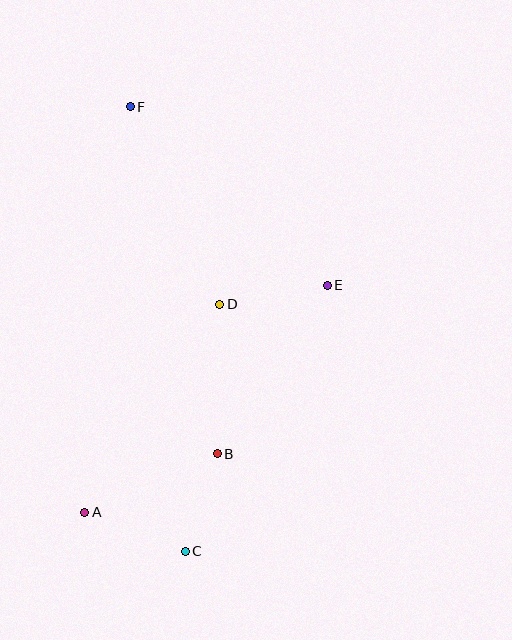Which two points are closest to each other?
Points B and C are closest to each other.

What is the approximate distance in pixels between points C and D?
The distance between C and D is approximately 250 pixels.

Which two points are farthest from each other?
Points C and F are farthest from each other.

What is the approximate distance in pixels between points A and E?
The distance between A and E is approximately 332 pixels.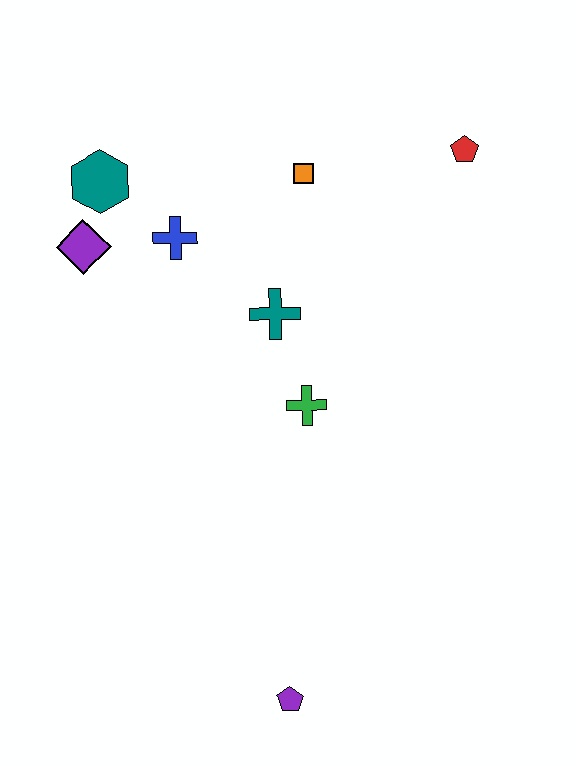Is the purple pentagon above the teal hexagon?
No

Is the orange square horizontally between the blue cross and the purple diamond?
No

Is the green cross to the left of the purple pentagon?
No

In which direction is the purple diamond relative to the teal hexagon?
The purple diamond is below the teal hexagon.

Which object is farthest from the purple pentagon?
The red pentagon is farthest from the purple pentagon.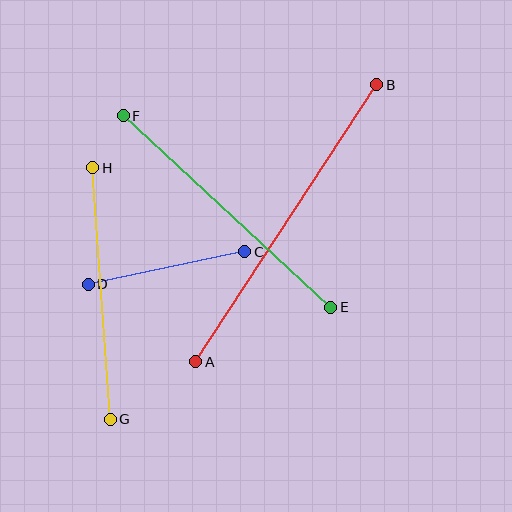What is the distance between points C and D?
The distance is approximately 160 pixels.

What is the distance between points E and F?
The distance is approximately 282 pixels.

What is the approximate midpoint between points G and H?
The midpoint is at approximately (101, 294) pixels.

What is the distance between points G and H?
The distance is approximately 252 pixels.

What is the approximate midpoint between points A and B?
The midpoint is at approximately (286, 223) pixels.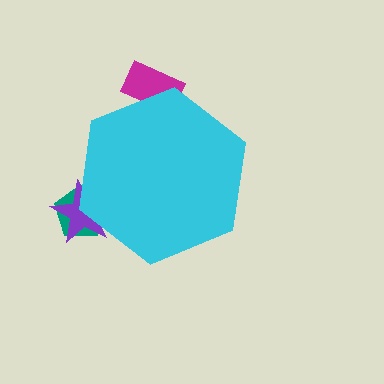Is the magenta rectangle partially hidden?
Yes, the magenta rectangle is partially hidden behind the cyan hexagon.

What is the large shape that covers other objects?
A cyan hexagon.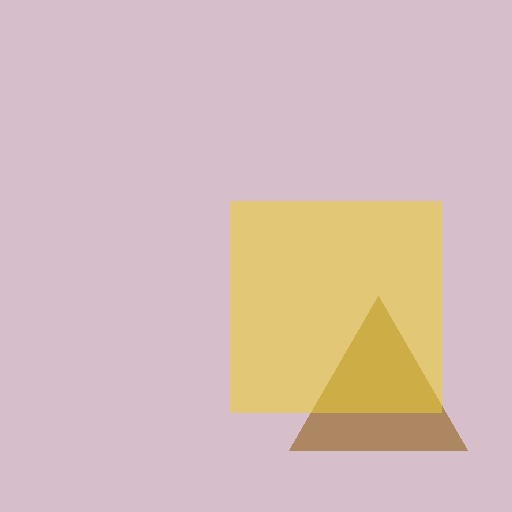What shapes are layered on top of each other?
The layered shapes are: a brown triangle, a yellow square.